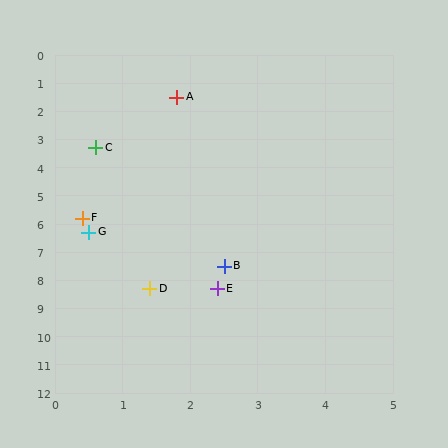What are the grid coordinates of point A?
Point A is at approximately (1.8, 1.5).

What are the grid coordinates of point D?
Point D is at approximately (1.4, 8.3).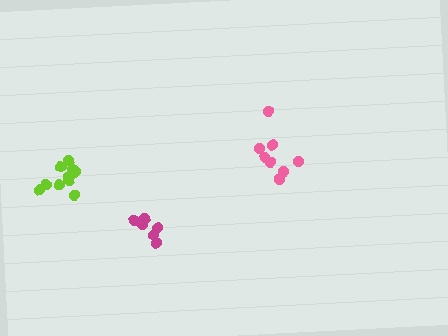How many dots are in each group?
Group 1: 8 dots, Group 2: 10 dots, Group 3: 6 dots (24 total).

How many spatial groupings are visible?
There are 3 spatial groupings.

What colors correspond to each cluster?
The clusters are colored: pink, lime, magenta.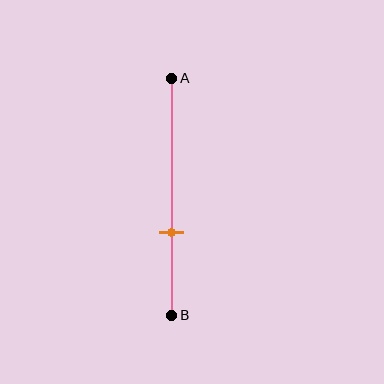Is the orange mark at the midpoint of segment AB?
No, the mark is at about 65% from A, not at the 50% midpoint.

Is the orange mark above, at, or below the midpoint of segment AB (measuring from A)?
The orange mark is below the midpoint of segment AB.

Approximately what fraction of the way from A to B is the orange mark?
The orange mark is approximately 65% of the way from A to B.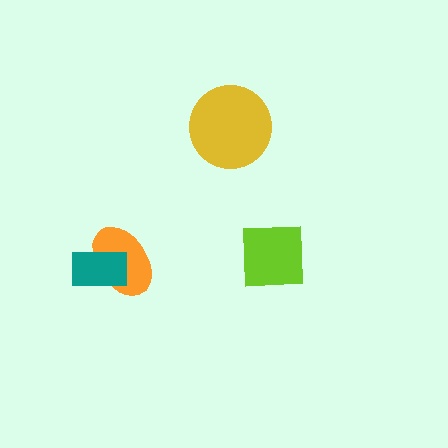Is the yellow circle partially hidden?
No, no other shape covers it.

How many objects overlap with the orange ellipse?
1 object overlaps with the orange ellipse.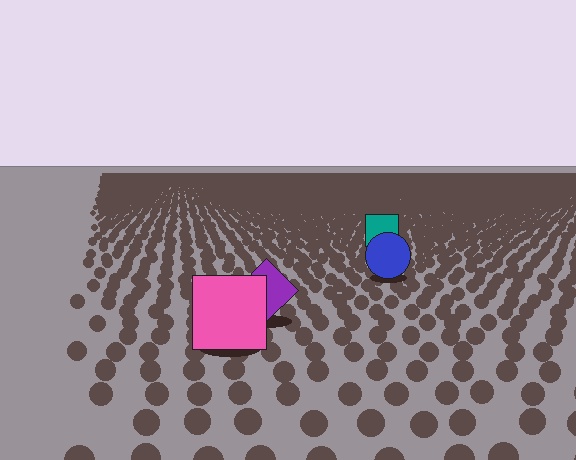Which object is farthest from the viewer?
The teal square is farthest from the viewer. It appears smaller and the ground texture around it is denser.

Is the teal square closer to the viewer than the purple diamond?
No. The purple diamond is closer — you can tell from the texture gradient: the ground texture is coarser near it.